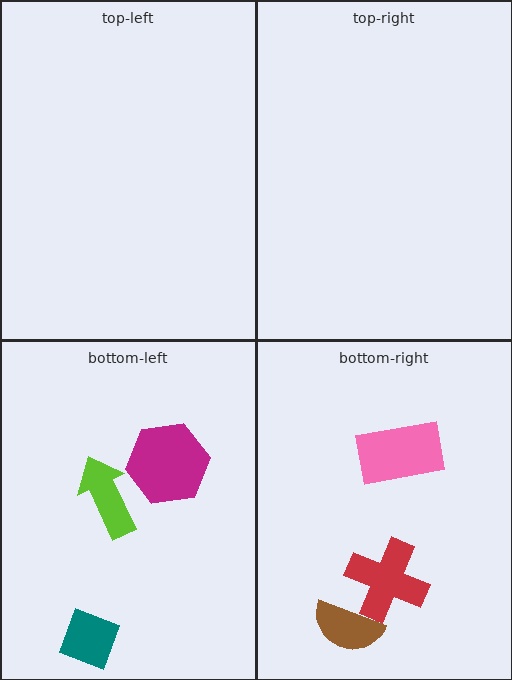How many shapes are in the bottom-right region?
3.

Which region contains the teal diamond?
The bottom-left region.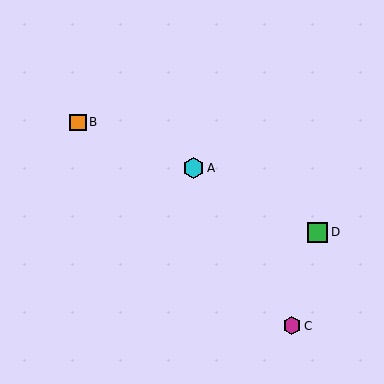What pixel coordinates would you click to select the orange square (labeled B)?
Click at (78, 122) to select the orange square B.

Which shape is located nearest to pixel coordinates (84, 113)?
The orange square (labeled B) at (78, 122) is nearest to that location.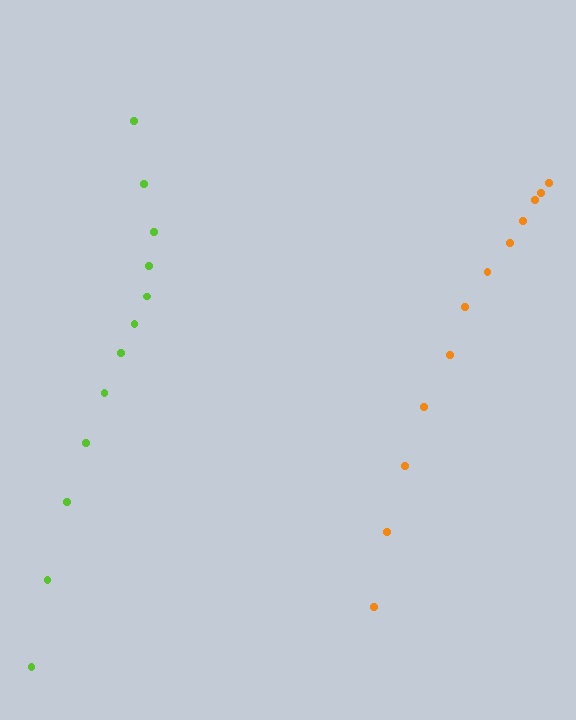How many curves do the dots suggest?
There are 2 distinct paths.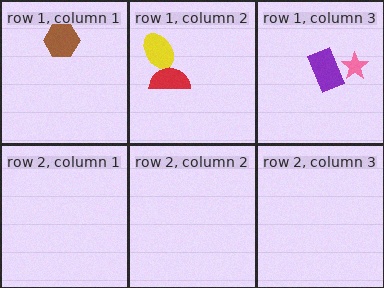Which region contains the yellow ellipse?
The row 1, column 2 region.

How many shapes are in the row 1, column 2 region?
2.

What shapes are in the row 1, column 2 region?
The yellow ellipse, the red semicircle.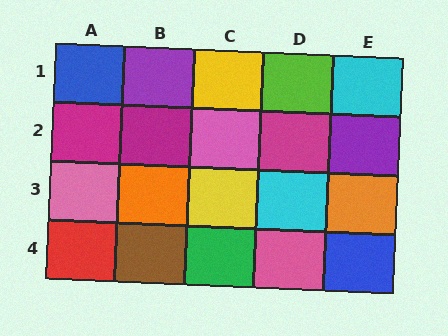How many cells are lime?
1 cell is lime.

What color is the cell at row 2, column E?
Purple.